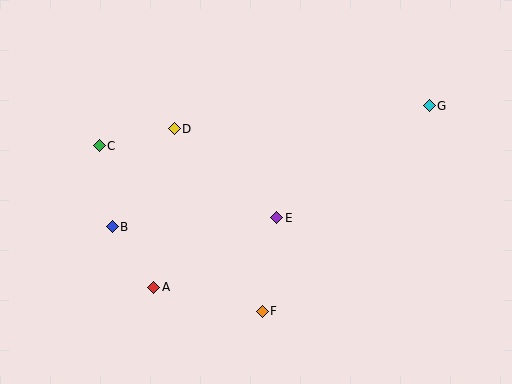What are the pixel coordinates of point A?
Point A is at (154, 287).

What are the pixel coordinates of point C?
Point C is at (99, 146).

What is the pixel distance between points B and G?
The distance between B and G is 339 pixels.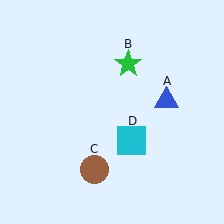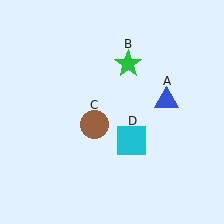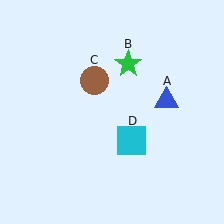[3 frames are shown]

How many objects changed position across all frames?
1 object changed position: brown circle (object C).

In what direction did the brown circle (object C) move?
The brown circle (object C) moved up.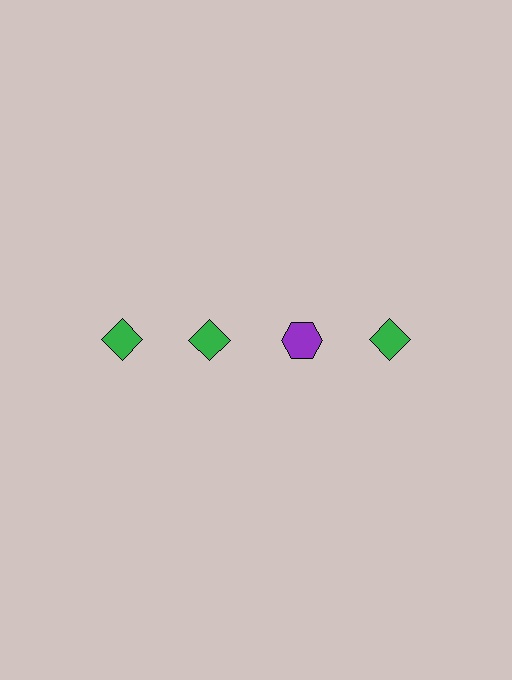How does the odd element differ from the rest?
It differs in both color (purple instead of green) and shape (hexagon instead of diamond).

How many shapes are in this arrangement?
There are 4 shapes arranged in a grid pattern.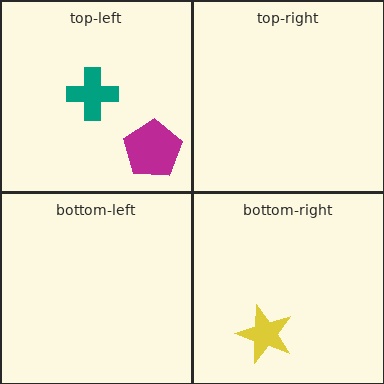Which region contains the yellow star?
The bottom-right region.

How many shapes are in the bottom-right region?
1.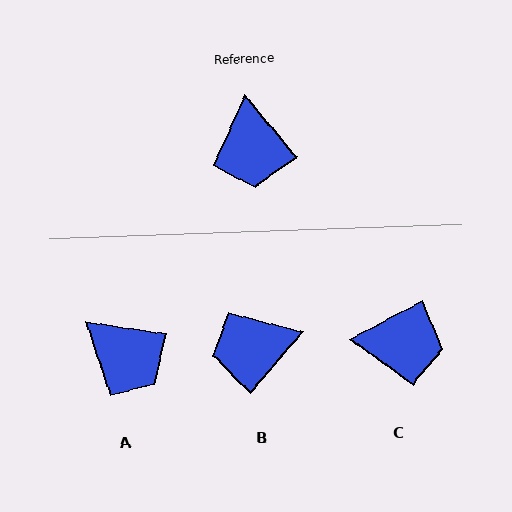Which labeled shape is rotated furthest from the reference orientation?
B, about 81 degrees away.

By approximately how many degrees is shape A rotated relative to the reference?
Approximately 42 degrees counter-clockwise.